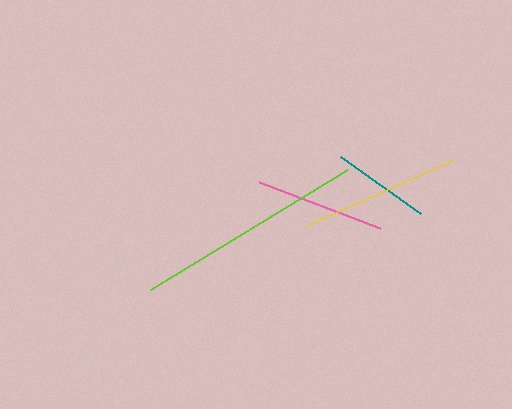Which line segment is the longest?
The lime line is the longest at approximately 231 pixels.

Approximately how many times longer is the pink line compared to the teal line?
The pink line is approximately 1.3 times the length of the teal line.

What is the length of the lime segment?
The lime segment is approximately 231 pixels long.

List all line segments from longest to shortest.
From longest to shortest: lime, yellow, pink, teal.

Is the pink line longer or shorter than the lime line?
The lime line is longer than the pink line.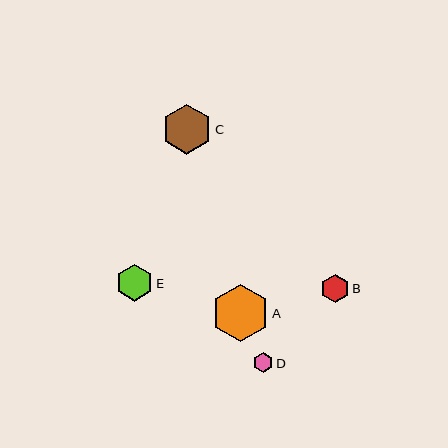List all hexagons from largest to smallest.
From largest to smallest: A, C, E, B, D.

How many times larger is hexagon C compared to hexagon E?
Hexagon C is approximately 1.4 times the size of hexagon E.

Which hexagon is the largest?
Hexagon A is the largest with a size of approximately 58 pixels.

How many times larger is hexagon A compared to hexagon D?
Hexagon A is approximately 2.9 times the size of hexagon D.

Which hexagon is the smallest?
Hexagon D is the smallest with a size of approximately 20 pixels.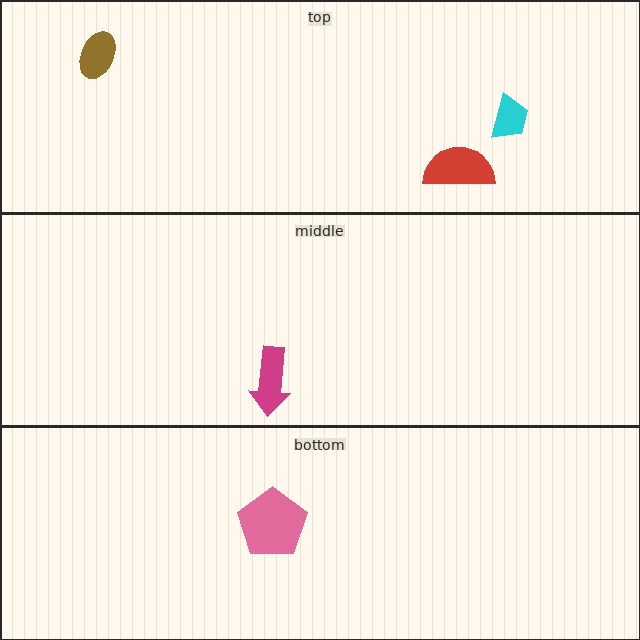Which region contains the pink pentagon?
The bottom region.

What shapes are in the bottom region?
The pink pentagon.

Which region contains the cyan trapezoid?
The top region.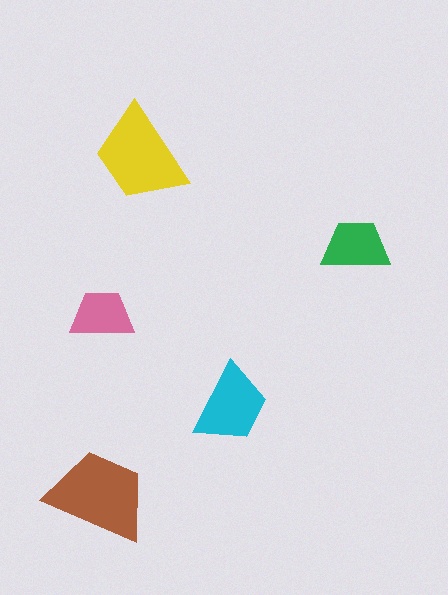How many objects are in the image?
There are 5 objects in the image.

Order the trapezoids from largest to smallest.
the brown one, the yellow one, the cyan one, the green one, the pink one.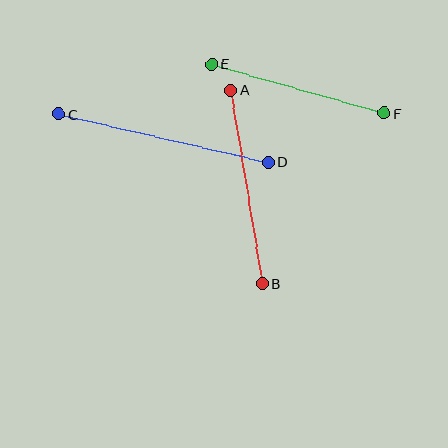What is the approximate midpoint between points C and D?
The midpoint is at approximately (164, 138) pixels.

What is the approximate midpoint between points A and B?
The midpoint is at approximately (246, 187) pixels.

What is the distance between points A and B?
The distance is approximately 196 pixels.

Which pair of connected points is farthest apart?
Points C and D are farthest apart.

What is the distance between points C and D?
The distance is approximately 215 pixels.